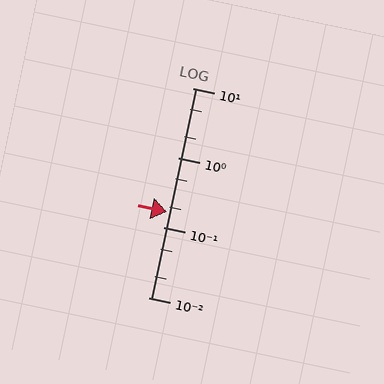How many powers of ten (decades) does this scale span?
The scale spans 3 decades, from 0.01 to 10.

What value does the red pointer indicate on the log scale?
The pointer indicates approximately 0.17.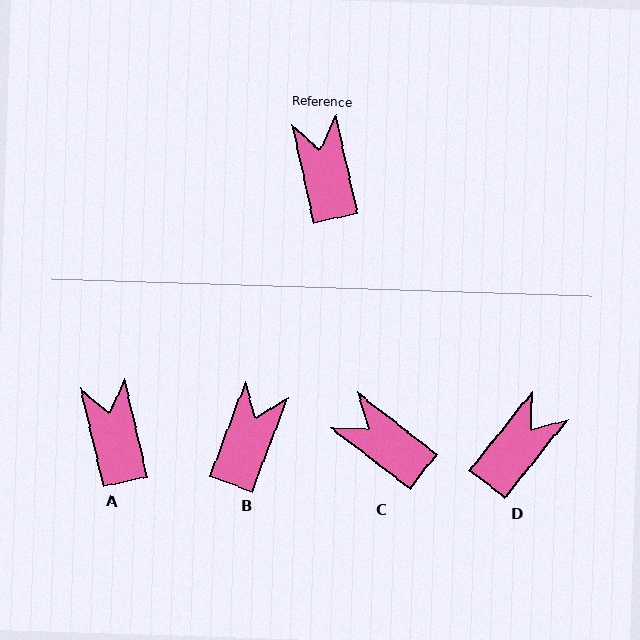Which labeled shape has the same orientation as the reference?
A.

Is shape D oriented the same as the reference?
No, it is off by about 51 degrees.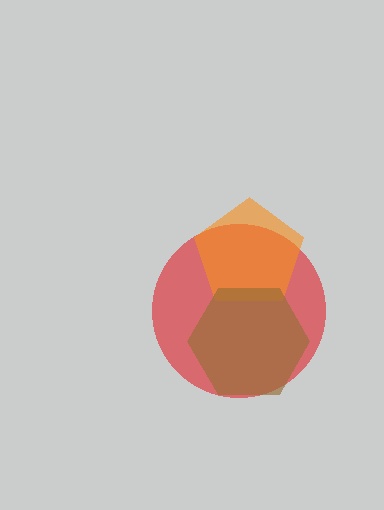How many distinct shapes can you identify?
There are 3 distinct shapes: a red circle, an orange pentagon, a brown hexagon.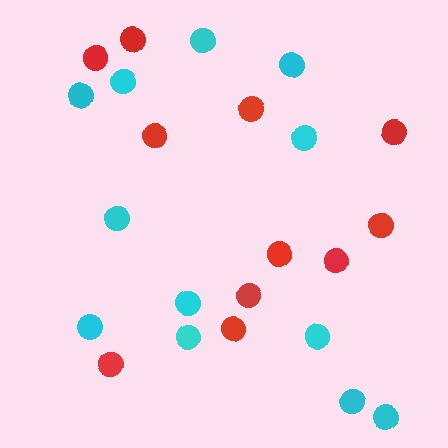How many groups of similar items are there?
There are 2 groups: one group of red circles (11) and one group of cyan circles (12).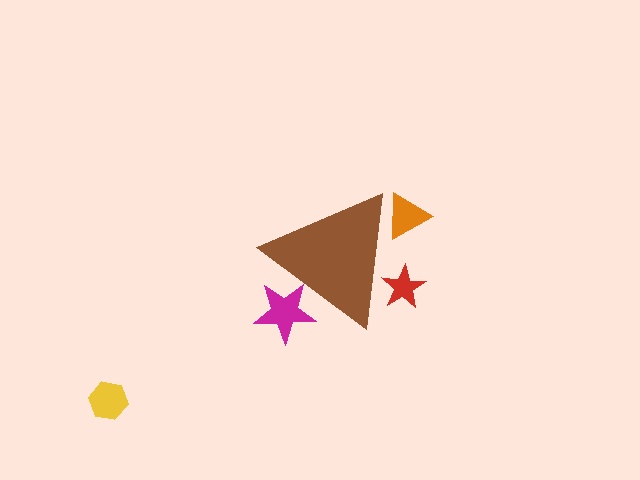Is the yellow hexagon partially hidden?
No, the yellow hexagon is fully visible.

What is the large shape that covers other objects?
A brown triangle.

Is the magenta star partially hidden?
Yes, the magenta star is partially hidden behind the brown triangle.